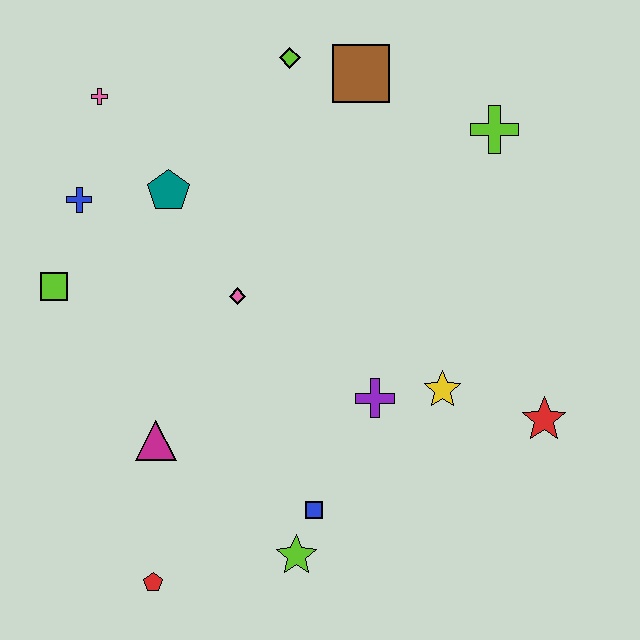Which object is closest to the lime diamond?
The brown square is closest to the lime diamond.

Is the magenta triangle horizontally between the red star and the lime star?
No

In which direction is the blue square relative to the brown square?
The blue square is below the brown square.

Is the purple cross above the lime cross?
No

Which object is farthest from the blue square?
The pink cross is farthest from the blue square.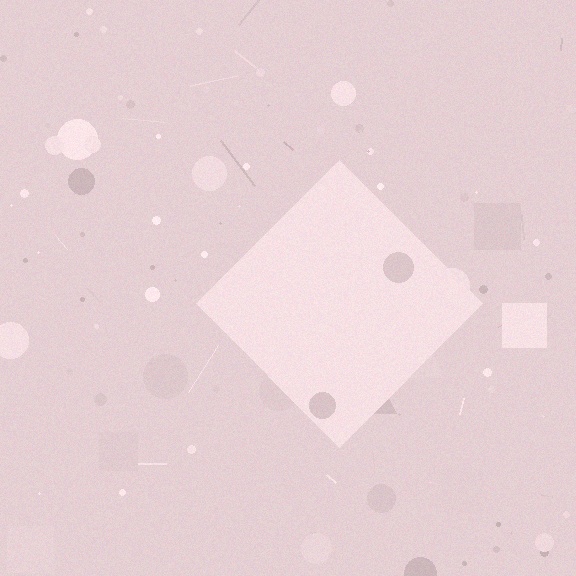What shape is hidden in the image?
A diamond is hidden in the image.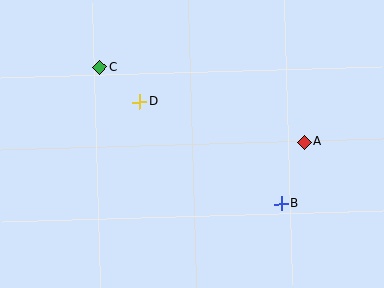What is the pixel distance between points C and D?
The distance between C and D is 53 pixels.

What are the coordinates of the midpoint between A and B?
The midpoint between A and B is at (293, 173).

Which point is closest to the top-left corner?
Point C is closest to the top-left corner.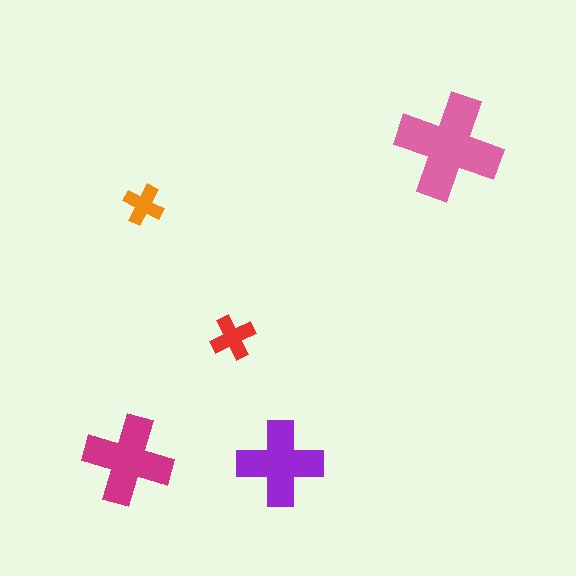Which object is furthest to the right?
The pink cross is rightmost.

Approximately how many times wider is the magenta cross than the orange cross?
About 2 times wider.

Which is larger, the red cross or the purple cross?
The purple one.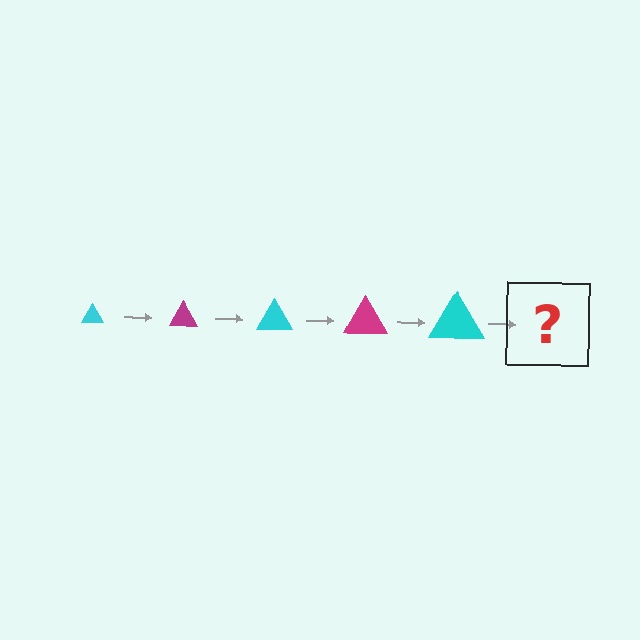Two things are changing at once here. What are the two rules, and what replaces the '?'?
The two rules are that the triangle grows larger each step and the color cycles through cyan and magenta. The '?' should be a magenta triangle, larger than the previous one.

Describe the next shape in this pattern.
It should be a magenta triangle, larger than the previous one.